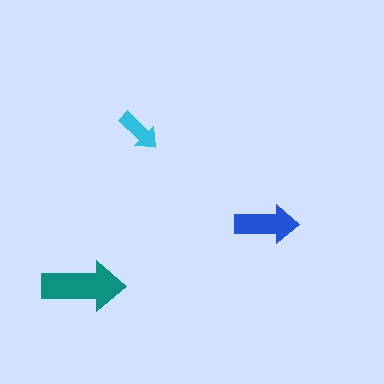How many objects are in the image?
There are 3 objects in the image.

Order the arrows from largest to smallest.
the teal one, the blue one, the cyan one.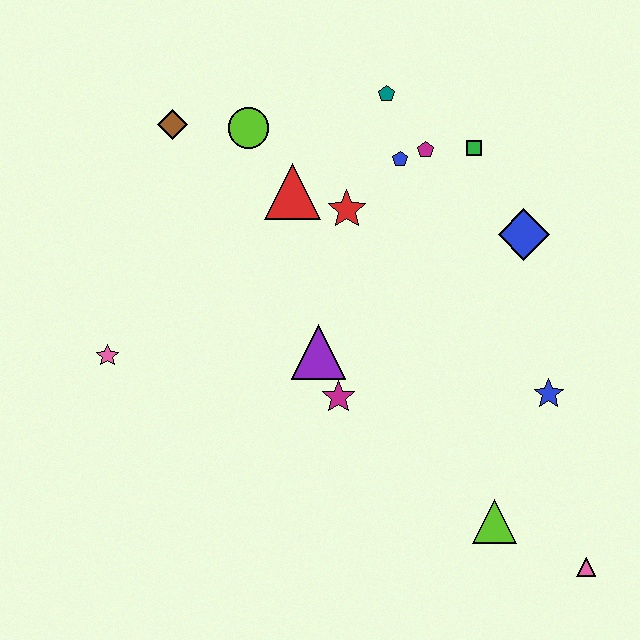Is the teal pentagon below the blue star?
No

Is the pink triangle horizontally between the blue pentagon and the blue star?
No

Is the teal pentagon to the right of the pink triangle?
No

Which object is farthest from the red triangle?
The pink triangle is farthest from the red triangle.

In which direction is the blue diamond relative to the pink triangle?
The blue diamond is above the pink triangle.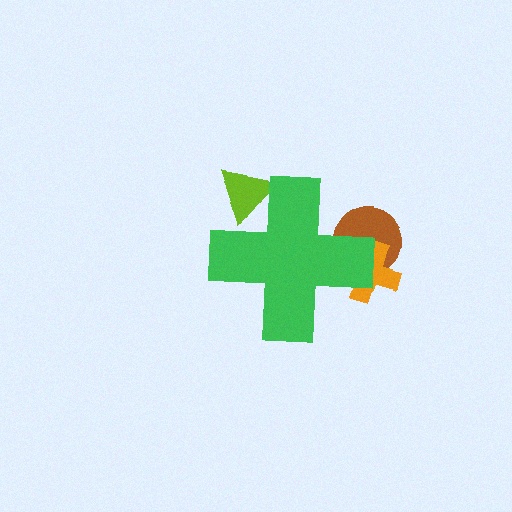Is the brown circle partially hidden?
Yes, the brown circle is partially hidden behind the green cross.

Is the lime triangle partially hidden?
Yes, the lime triangle is partially hidden behind the green cross.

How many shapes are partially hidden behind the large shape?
3 shapes are partially hidden.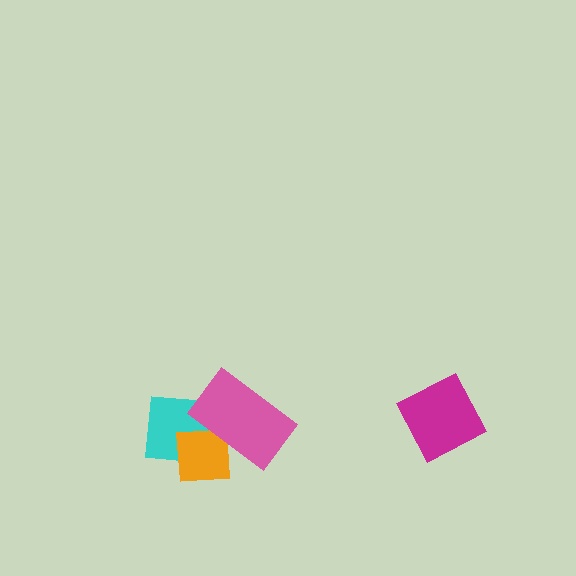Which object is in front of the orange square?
The pink rectangle is in front of the orange square.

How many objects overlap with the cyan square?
2 objects overlap with the cyan square.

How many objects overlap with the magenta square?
0 objects overlap with the magenta square.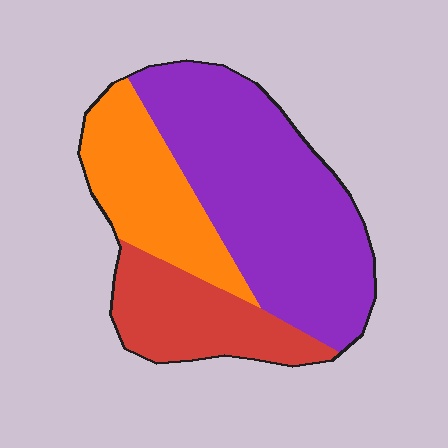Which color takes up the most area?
Purple, at roughly 55%.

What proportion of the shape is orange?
Orange covers 24% of the shape.